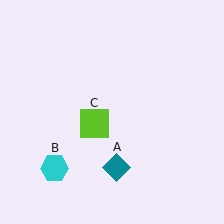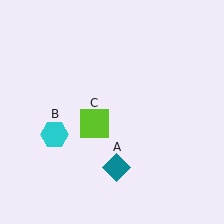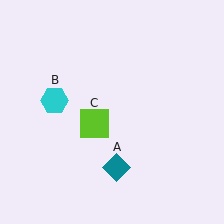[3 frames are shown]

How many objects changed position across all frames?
1 object changed position: cyan hexagon (object B).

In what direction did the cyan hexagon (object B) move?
The cyan hexagon (object B) moved up.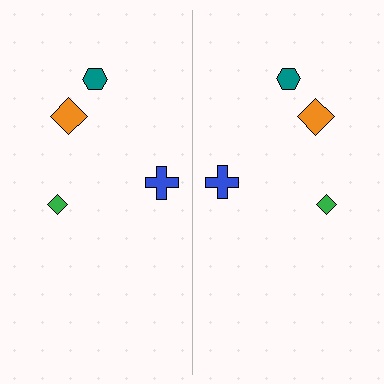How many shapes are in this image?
There are 8 shapes in this image.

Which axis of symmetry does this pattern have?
The pattern has a vertical axis of symmetry running through the center of the image.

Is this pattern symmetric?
Yes, this pattern has bilateral (reflection) symmetry.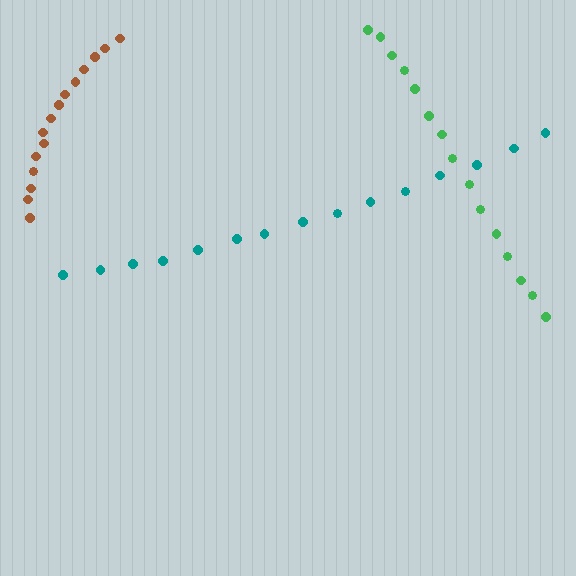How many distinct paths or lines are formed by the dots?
There are 3 distinct paths.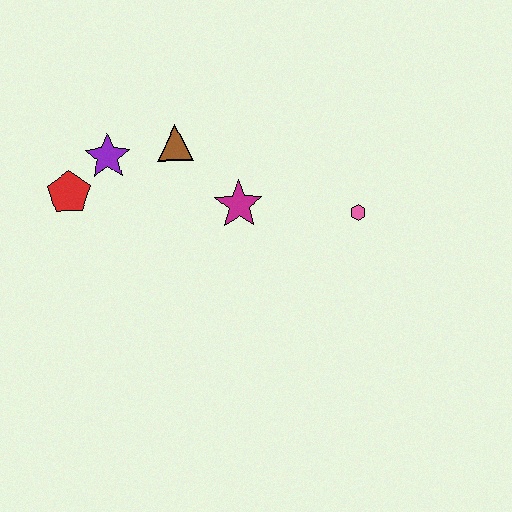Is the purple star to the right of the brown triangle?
No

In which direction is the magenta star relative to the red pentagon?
The magenta star is to the right of the red pentagon.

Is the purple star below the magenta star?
No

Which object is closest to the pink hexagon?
The magenta star is closest to the pink hexagon.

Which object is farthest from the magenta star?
The red pentagon is farthest from the magenta star.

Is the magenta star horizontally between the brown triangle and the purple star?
No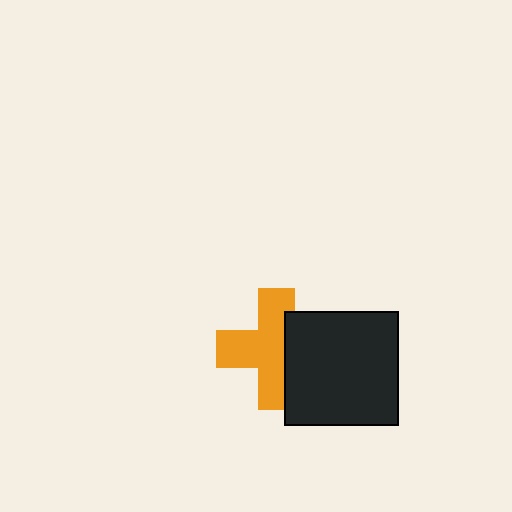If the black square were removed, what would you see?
You would see the complete orange cross.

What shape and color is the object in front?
The object in front is a black square.